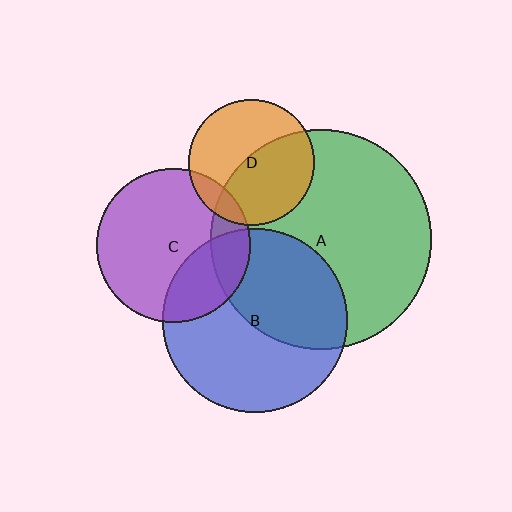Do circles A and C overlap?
Yes.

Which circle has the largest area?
Circle A (green).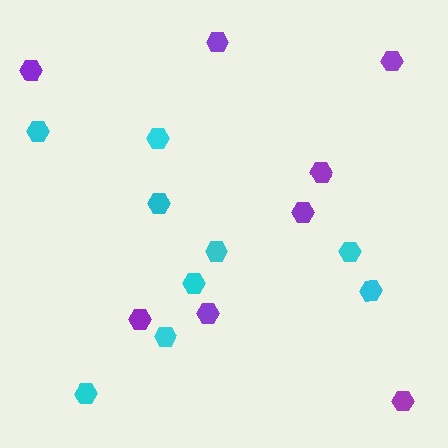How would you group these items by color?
There are 2 groups: one group of cyan hexagons (9) and one group of purple hexagons (8).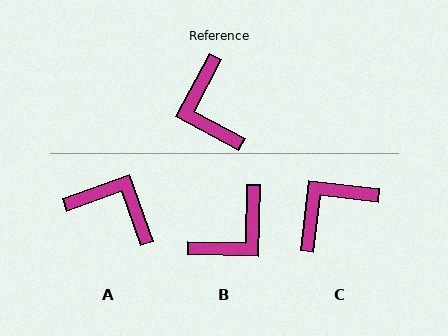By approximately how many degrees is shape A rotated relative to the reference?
Approximately 132 degrees clockwise.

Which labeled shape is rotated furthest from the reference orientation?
A, about 132 degrees away.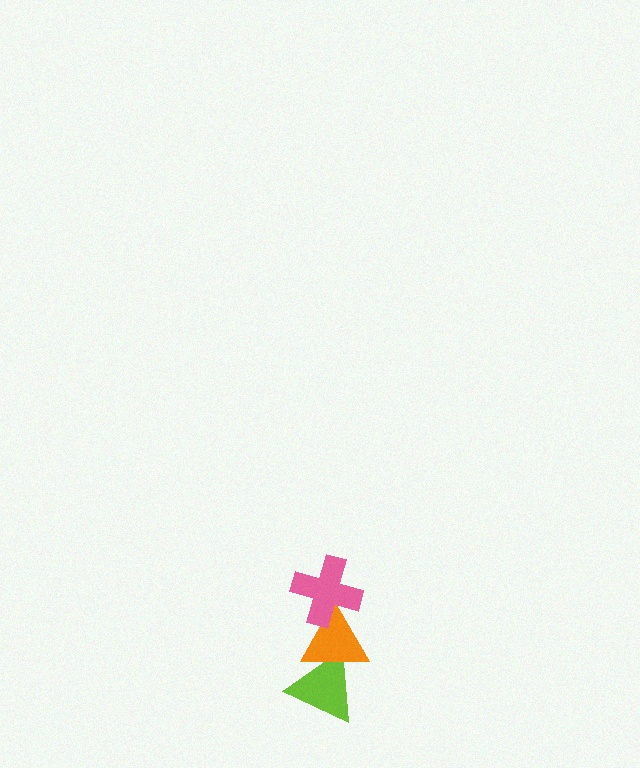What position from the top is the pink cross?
The pink cross is 1st from the top.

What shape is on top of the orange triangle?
The pink cross is on top of the orange triangle.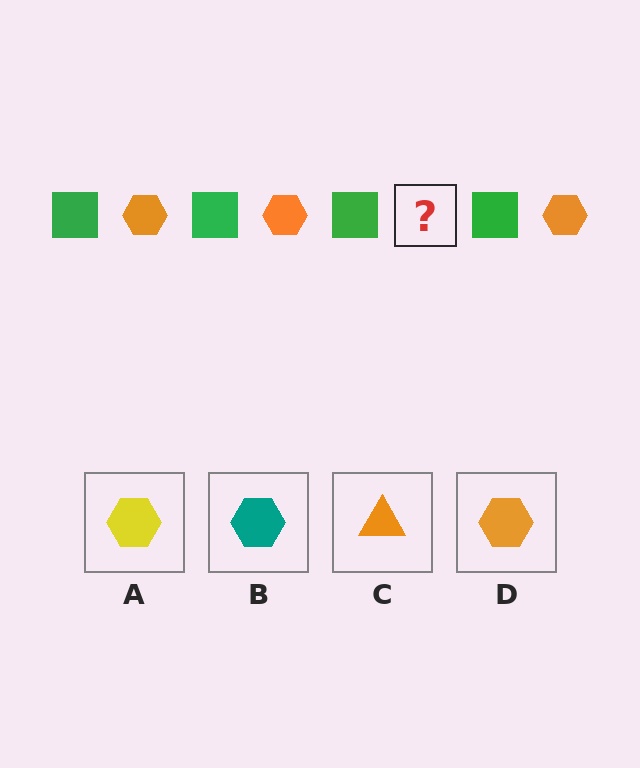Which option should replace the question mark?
Option D.